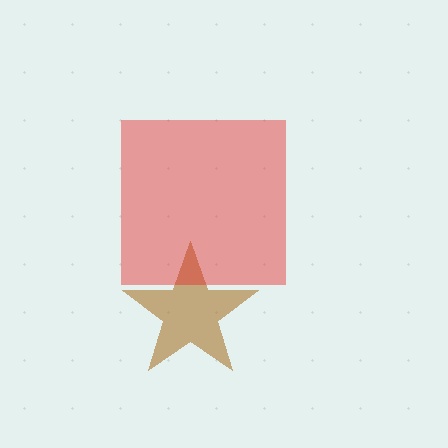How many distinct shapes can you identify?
There are 2 distinct shapes: a brown star, a red square.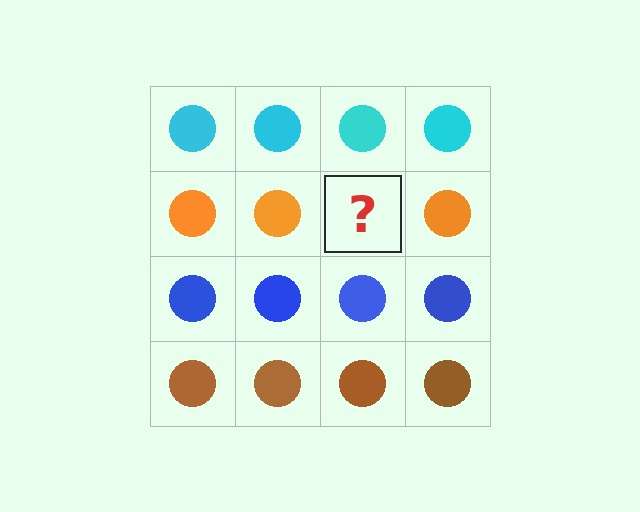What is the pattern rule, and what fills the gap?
The rule is that each row has a consistent color. The gap should be filled with an orange circle.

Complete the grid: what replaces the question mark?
The question mark should be replaced with an orange circle.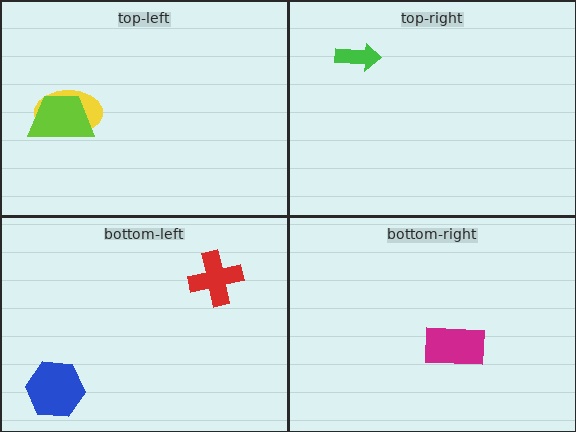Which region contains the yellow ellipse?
The top-left region.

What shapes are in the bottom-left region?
The red cross, the blue hexagon.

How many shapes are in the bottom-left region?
2.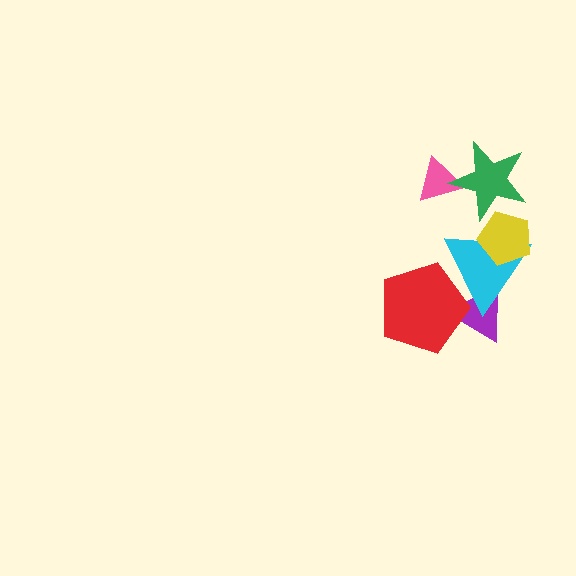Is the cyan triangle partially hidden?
Yes, it is partially covered by another shape.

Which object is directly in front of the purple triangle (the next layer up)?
The red pentagon is directly in front of the purple triangle.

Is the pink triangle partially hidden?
Yes, it is partially covered by another shape.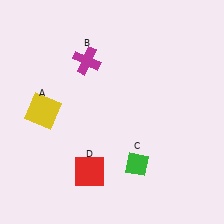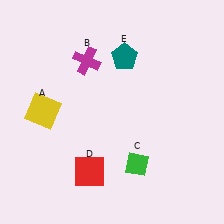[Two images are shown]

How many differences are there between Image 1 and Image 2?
There is 1 difference between the two images.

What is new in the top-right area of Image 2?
A teal pentagon (E) was added in the top-right area of Image 2.